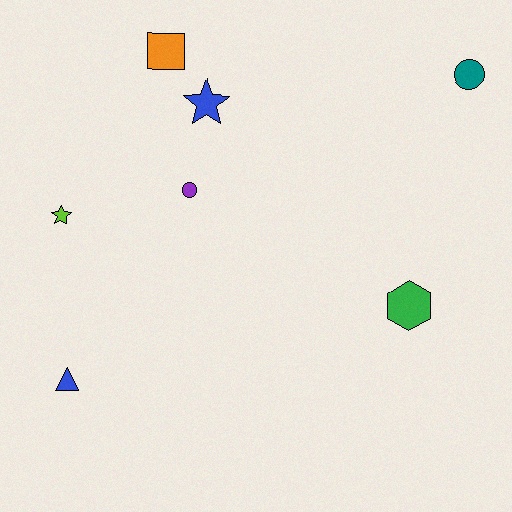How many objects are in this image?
There are 7 objects.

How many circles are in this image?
There are 2 circles.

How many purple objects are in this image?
There is 1 purple object.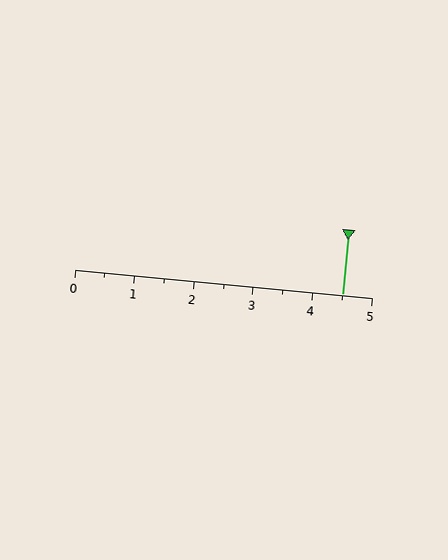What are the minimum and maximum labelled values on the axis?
The axis runs from 0 to 5.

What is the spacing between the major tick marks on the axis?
The major ticks are spaced 1 apart.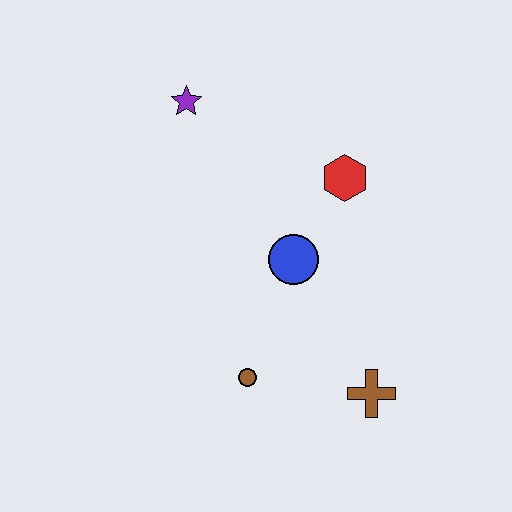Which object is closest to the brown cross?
The brown circle is closest to the brown cross.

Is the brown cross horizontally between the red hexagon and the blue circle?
No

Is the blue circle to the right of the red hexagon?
No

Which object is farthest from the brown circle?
The purple star is farthest from the brown circle.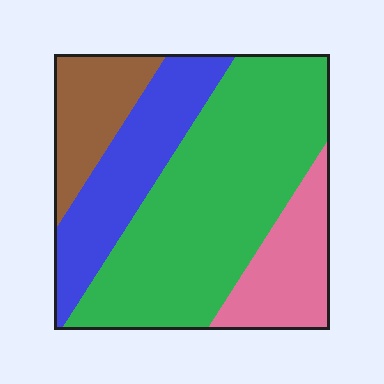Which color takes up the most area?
Green, at roughly 50%.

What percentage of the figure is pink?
Pink takes up about one sixth (1/6) of the figure.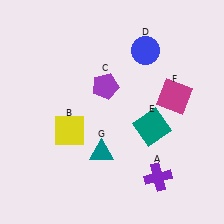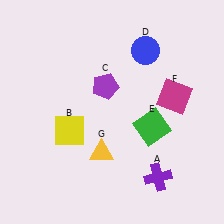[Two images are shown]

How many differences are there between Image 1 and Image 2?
There are 2 differences between the two images.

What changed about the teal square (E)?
In Image 1, E is teal. In Image 2, it changed to green.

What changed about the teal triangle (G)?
In Image 1, G is teal. In Image 2, it changed to yellow.